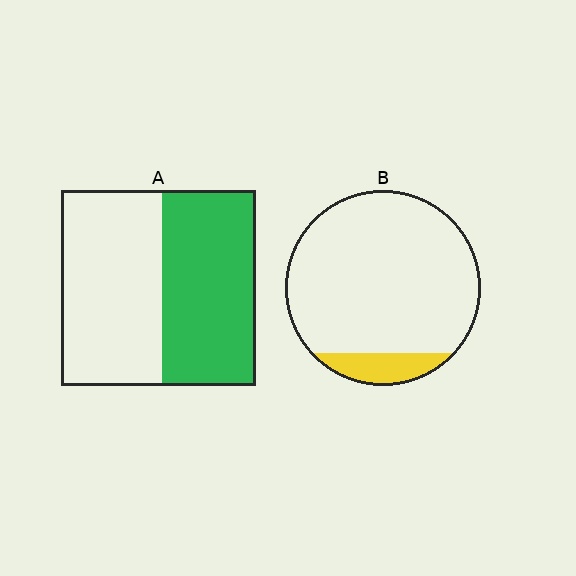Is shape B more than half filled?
No.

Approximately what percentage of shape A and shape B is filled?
A is approximately 50% and B is approximately 10%.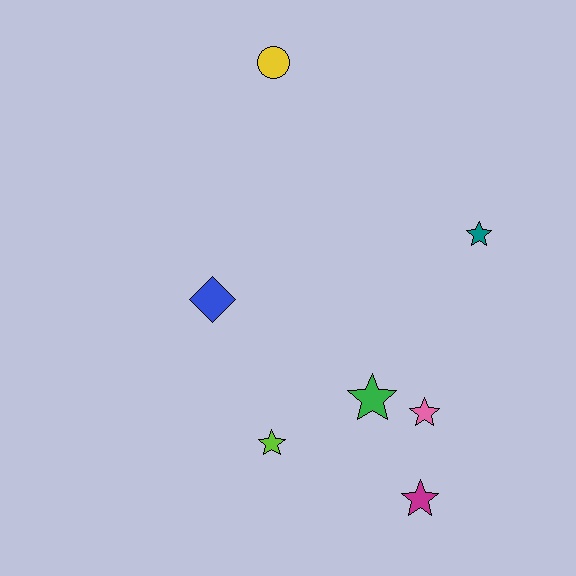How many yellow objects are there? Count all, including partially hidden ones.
There is 1 yellow object.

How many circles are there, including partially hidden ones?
There is 1 circle.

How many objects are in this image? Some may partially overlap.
There are 7 objects.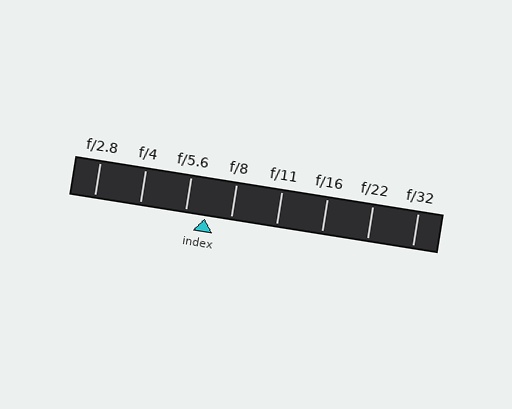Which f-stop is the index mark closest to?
The index mark is closest to f/5.6.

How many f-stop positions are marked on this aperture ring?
There are 8 f-stop positions marked.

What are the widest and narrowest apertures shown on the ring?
The widest aperture shown is f/2.8 and the narrowest is f/32.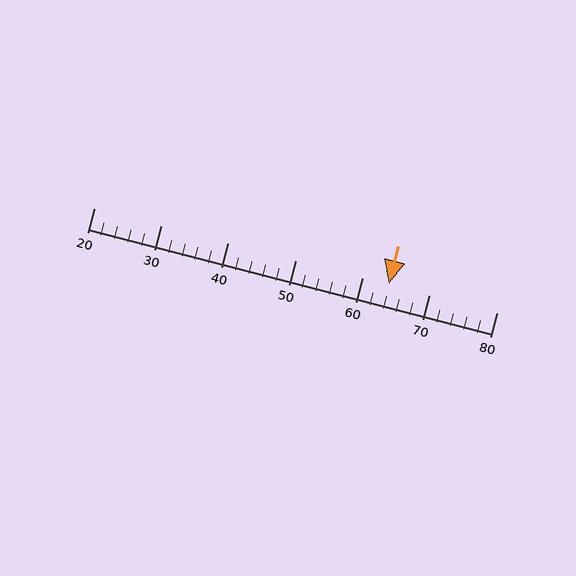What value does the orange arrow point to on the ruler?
The orange arrow points to approximately 64.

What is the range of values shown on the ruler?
The ruler shows values from 20 to 80.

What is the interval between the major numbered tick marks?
The major tick marks are spaced 10 units apart.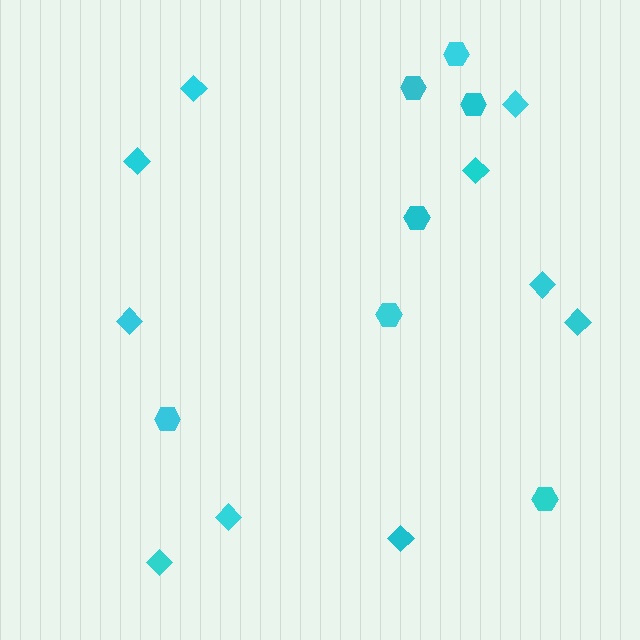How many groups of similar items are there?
There are 2 groups: one group of hexagons (7) and one group of diamonds (10).